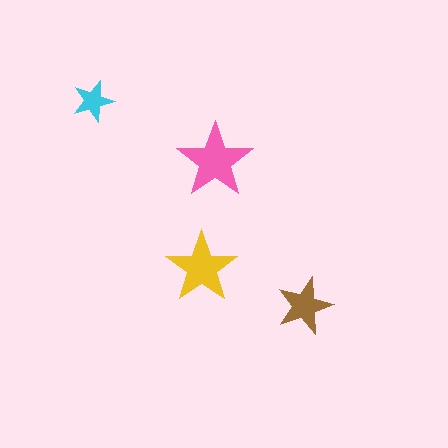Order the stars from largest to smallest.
the pink one, the yellow one, the brown one, the cyan one.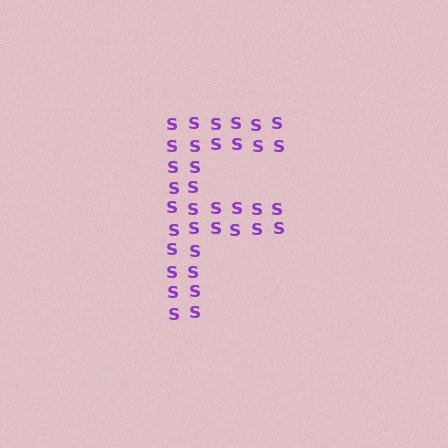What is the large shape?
The large shape is the letter F.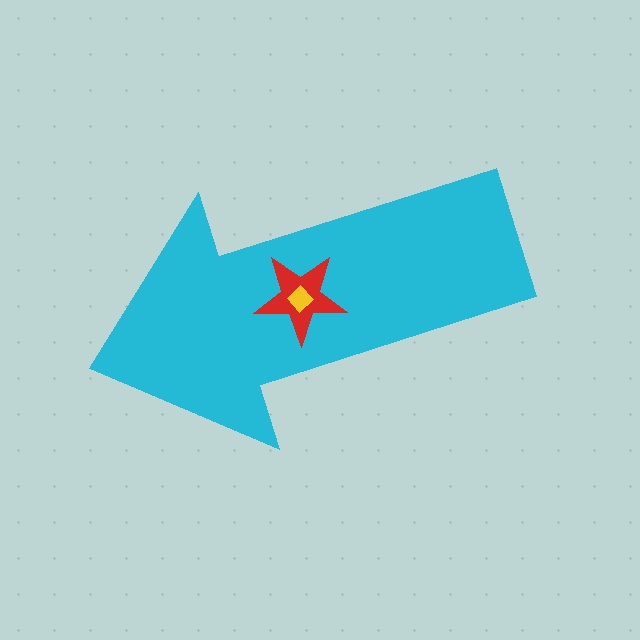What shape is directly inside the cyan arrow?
The red star.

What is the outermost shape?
The cyan arrow.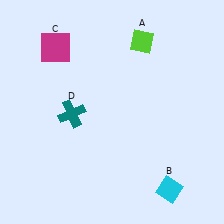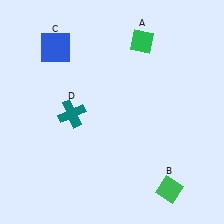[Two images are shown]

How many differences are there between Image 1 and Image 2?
There are 3 differences between the two images.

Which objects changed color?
A changed from lime to green. B changed from cyan to green. C changed from magenta to blue.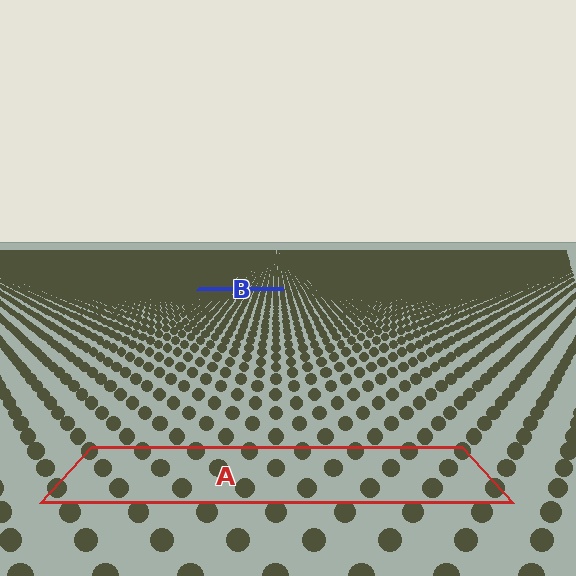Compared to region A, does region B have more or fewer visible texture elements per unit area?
Region B has more texture elements per unit area — they are packed more densely because it is farther away.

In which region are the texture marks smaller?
The texture marks are smaller in region B, because it is farther away.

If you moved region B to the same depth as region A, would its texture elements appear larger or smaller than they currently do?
They would appear larger. At a closer depth, the same texture elements are projected at a bigger on-screen size.